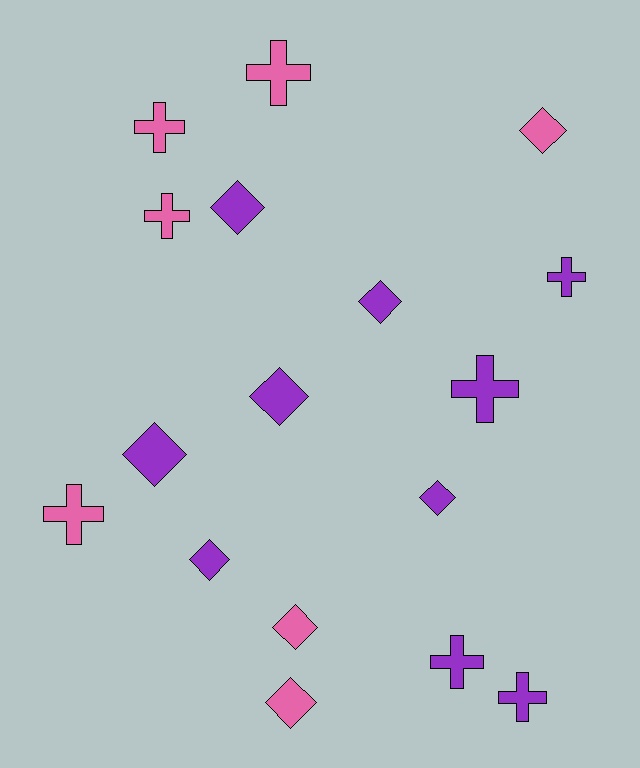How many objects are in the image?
There are 17 objects.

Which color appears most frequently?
Purple, with 10 objects.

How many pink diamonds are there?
There are 3 pink diamonds.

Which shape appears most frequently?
Diamond, with 9 objects.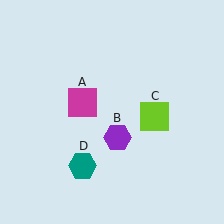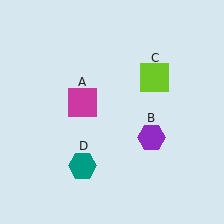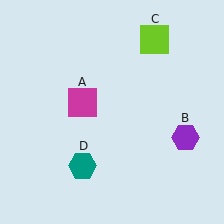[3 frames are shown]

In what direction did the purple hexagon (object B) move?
The purple hexagon (object B) moved right.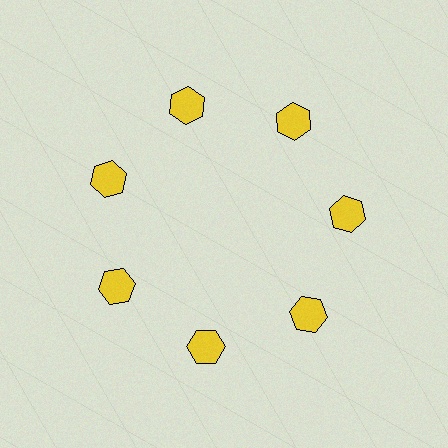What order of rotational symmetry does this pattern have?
This pattern has 7-fold rotational symmetry.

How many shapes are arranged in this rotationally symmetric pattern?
There are 7 shapes, arranged in 7 groups of 1.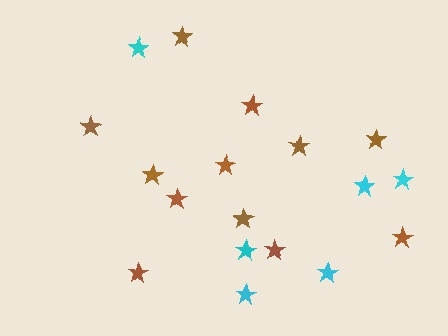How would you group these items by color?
There are 2 groups: one group of cyan stars (6) and one group of brown stars (12).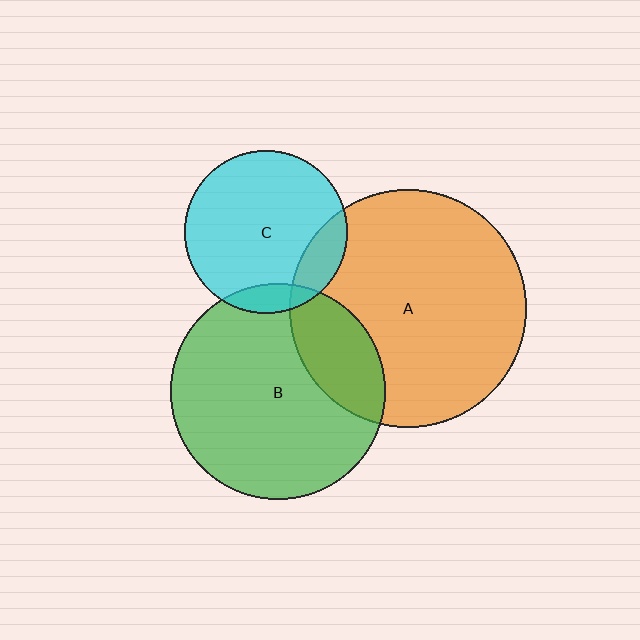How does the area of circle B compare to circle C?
Approximately 1.8 times.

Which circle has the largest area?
Circle A (orange).